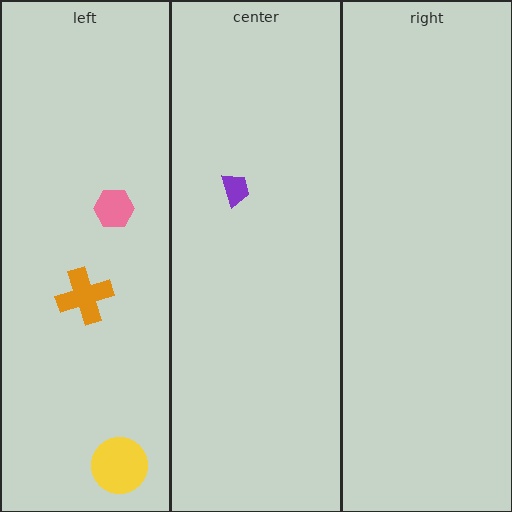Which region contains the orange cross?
The left region.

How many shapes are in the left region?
3.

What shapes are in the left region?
The yellow circle, the pink hexagon, the orange cross.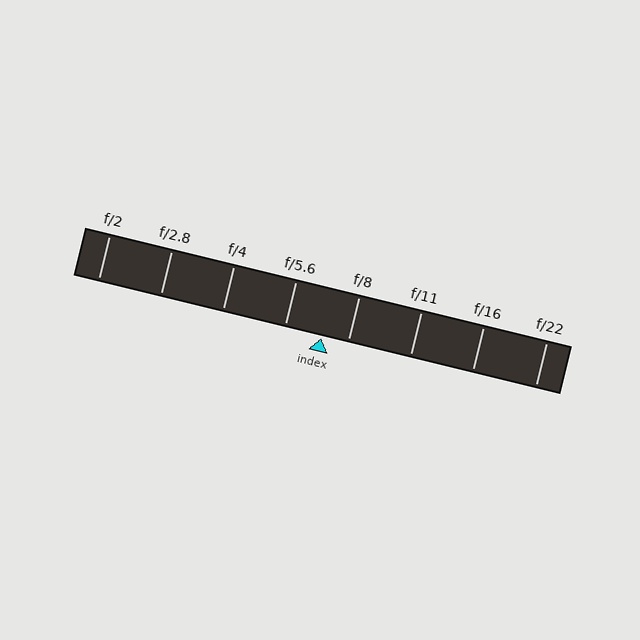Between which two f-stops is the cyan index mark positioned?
The index mark is between f/5.6 and f/8.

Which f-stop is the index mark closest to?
The index mark is closest to f/8.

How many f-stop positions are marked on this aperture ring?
There are 8 f-stop positions marked.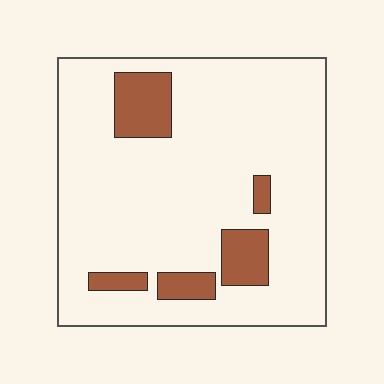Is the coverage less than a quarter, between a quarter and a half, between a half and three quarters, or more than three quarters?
Less than a quarter.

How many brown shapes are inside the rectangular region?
5.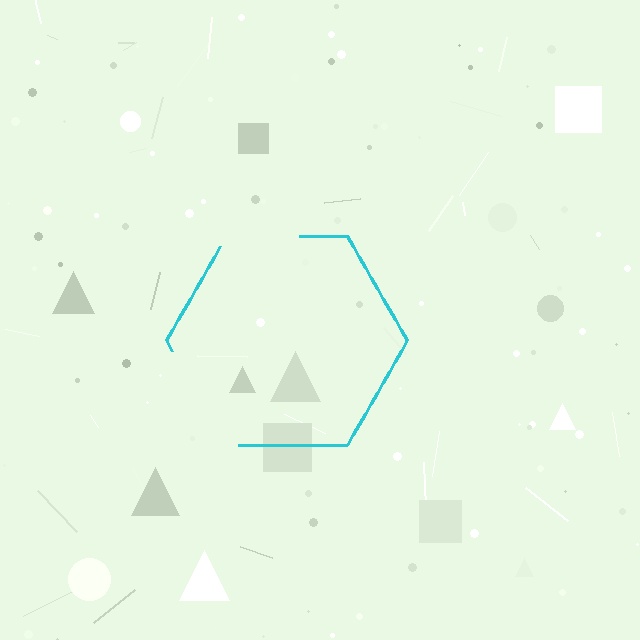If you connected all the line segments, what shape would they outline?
They would outline a hexagon.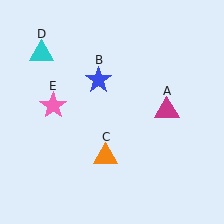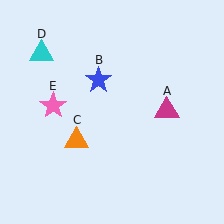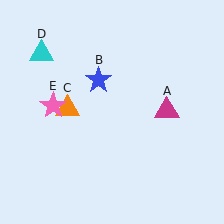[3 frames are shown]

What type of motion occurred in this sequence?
The orange triangle (object C) rotated clockwise around the center of the scene.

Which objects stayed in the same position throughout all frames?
Magenta triangle (object A) and blue star (object B) and cyan triangle (object D) and pink star (object E) remained stationary.